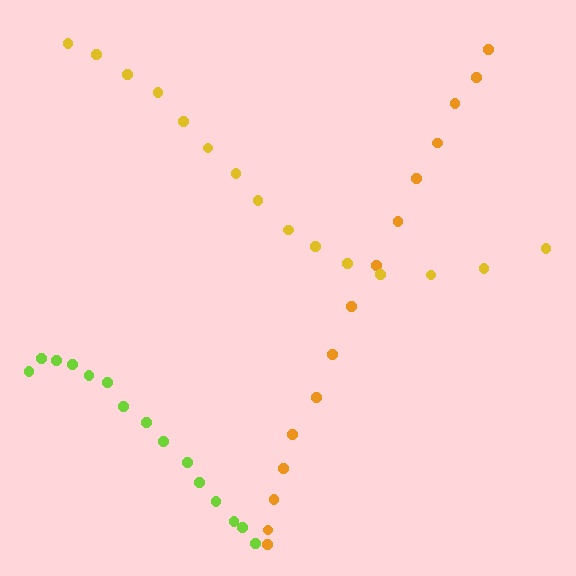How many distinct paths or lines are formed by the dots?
There are 3 distinct paths.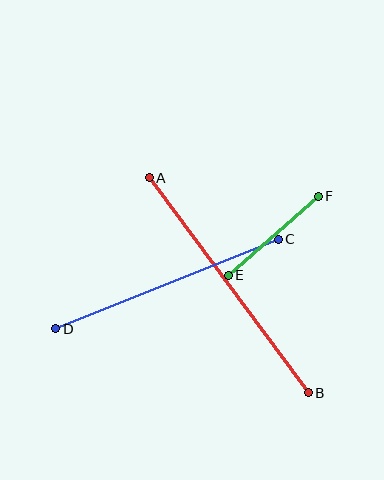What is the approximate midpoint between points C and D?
The midpoint is at approximately (167, 284) pixels.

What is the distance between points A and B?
The distance is approximately 267 pixels.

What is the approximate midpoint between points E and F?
The midpoint is at approximately (273, 236) pixels.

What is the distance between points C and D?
The distance is approximately 240 pixels.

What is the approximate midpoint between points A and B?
The midpoint is at approximately (229, 285) pixels.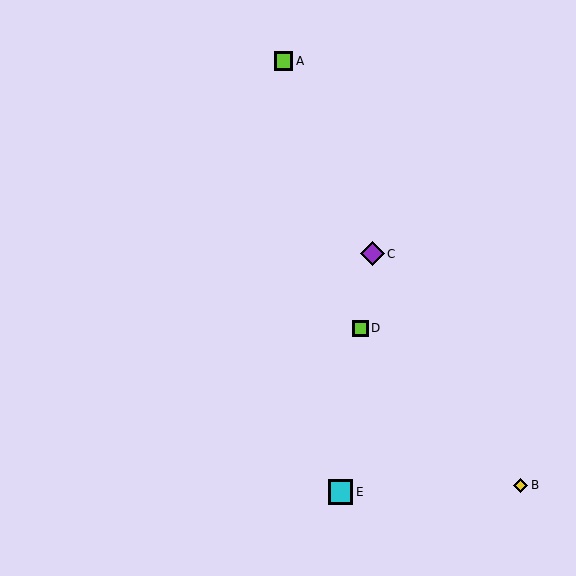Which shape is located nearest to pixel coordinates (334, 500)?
The cyan square (labeled E) at (340, 492) is nearest to that location.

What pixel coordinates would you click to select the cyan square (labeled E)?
Click at (340, 492) to select the cyan square E.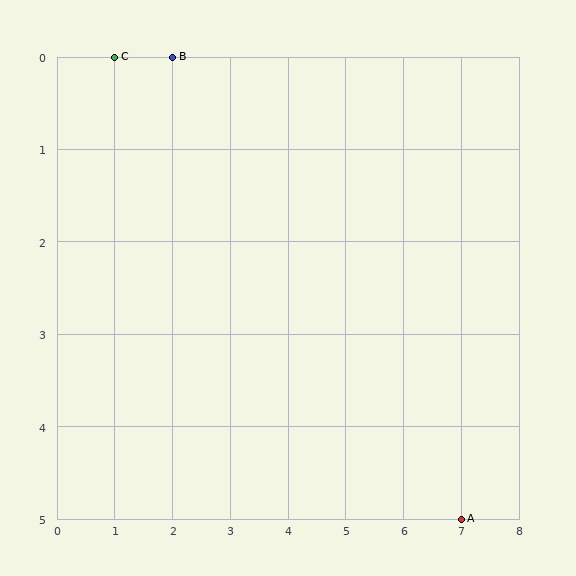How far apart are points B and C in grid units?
Points B and C are 1 column apart.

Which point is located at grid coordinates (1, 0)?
Point C is at (1, 0).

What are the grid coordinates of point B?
Point B is at grid coordinates (2, 0).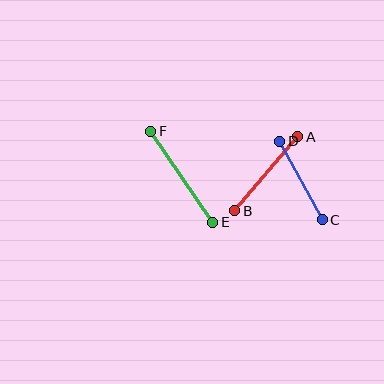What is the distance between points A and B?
The distance is approximately 97 pixels.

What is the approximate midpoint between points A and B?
The midpoint is at approximately (266, 174) pixels.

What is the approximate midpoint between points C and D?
The midpoint is at approximately (301, 180) pixels.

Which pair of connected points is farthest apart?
Points E and F are farthest apart.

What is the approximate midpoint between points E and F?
The midpoint is at approximately (182, 177) pixels.